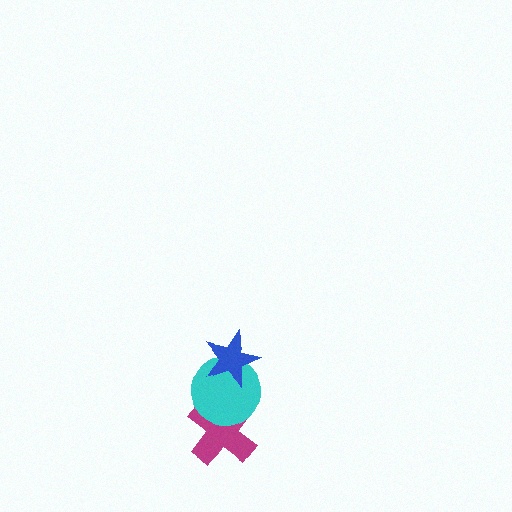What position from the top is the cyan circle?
The cyan circle is 2nd from the top.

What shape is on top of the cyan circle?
The blue star is on top of the cyan circle.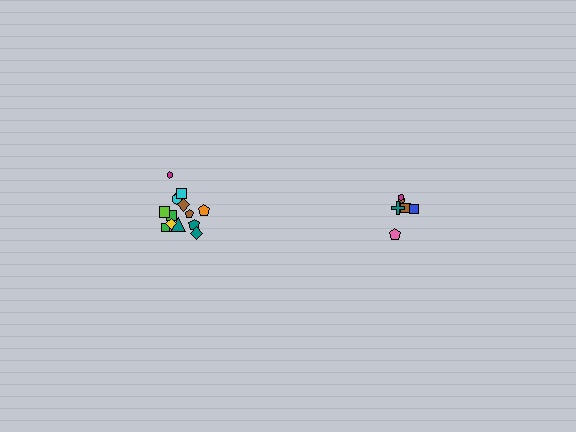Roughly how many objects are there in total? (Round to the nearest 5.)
Roughly 20 objects in total.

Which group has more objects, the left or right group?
The left group.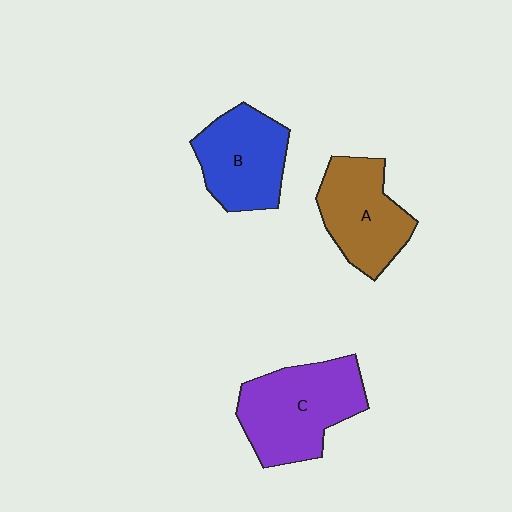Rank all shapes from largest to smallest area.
From largest to smallest: C (purple), A (brown), B (blue).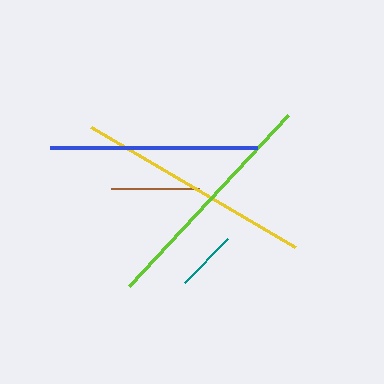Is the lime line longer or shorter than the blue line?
The lime line is longer than the blue line.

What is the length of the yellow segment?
The yellow segment is approximately 237 pixels long.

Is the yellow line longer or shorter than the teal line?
The yellow line is longer than the teal line.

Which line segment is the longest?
The yellow line is the longest at approximately 237 pixels.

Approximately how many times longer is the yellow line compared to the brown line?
The yellow line is approximately 2.7 times the length of the brown line.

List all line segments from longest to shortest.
From longest to shortest: yellow, lime, blue, brown, teal.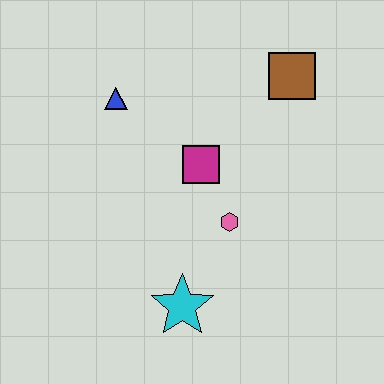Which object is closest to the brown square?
The magenta square is closest to the brown square.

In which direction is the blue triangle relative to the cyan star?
The blue triangle is above the cyan star.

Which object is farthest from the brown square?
The cyan star is farthest from the brown square.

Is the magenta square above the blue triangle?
No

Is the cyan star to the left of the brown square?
Yes